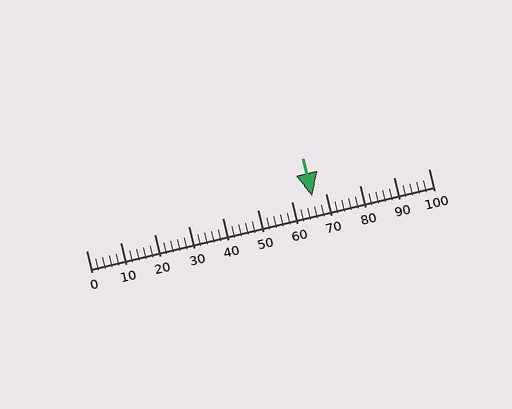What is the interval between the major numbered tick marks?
The major tick marks are spaced 10 units apart.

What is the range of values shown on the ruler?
The ruler shows values from 0 to 100.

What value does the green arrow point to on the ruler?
The green arrow points to approximately 66.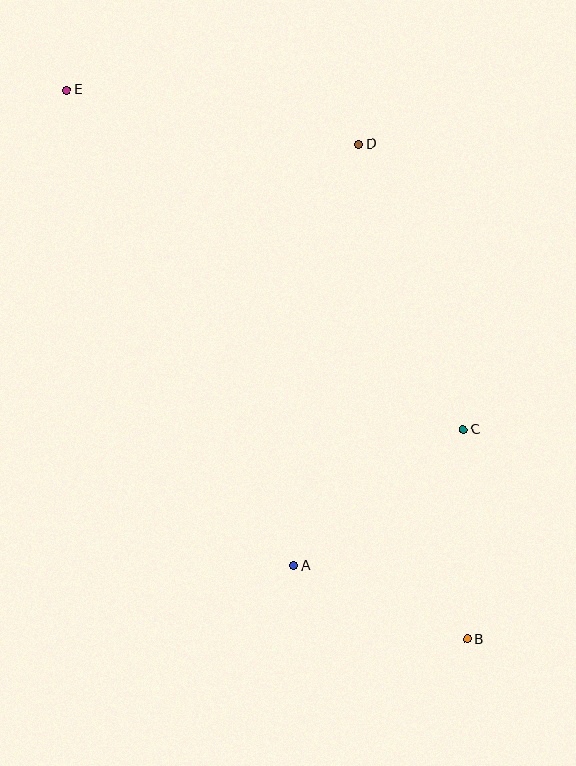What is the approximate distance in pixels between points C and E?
The distance between C and E is approximately 523 pixels.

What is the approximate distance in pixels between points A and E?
The distance between A and E is approximately 527 pixels.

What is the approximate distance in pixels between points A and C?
The distance between A and C is approximately 217 pixels.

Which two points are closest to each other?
Points A and B are closest to each other.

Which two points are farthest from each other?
Points B and E are farthest from each other.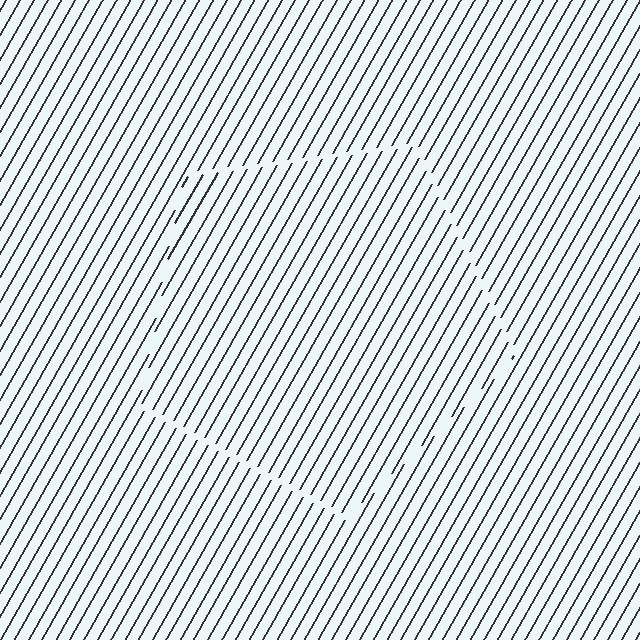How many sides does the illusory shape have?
5 sides — the line-ends trace a pentagon.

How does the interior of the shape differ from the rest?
The interior of the shape contains the same grating, shifted by half a period — the contour is defined by the phase discontinuity where line-ends from the inner and outer gratings abut.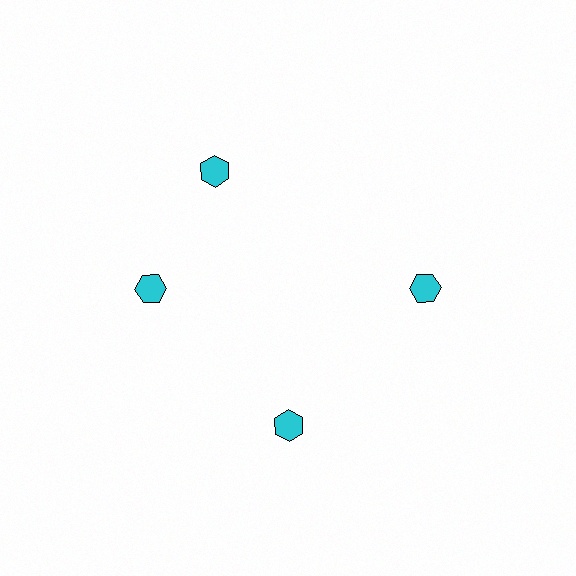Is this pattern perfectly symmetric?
No. The 4 cyan hexagons are arranged in a ring, but one element near the 12 o'clock position is rotated out of alignment along the ring, breaking the 4-fold rotational symmetry.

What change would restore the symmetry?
The symmetry would be restored by rotating it back into even spacing with its neighbors so that all 4 hexagons sit at equal angles and equal distance from the center.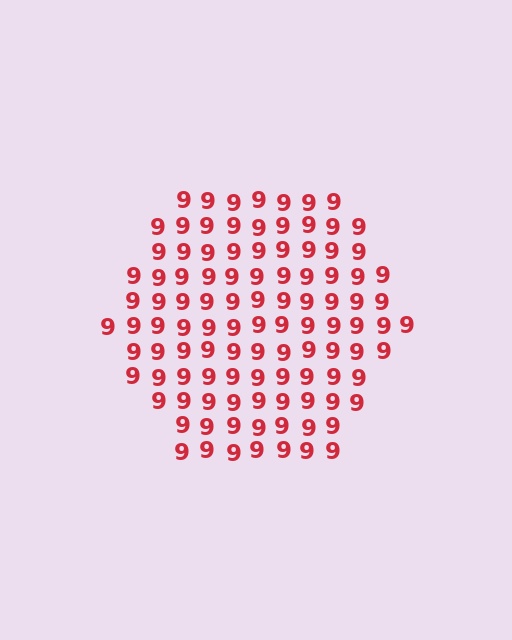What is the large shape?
The large shape is a hexagon.